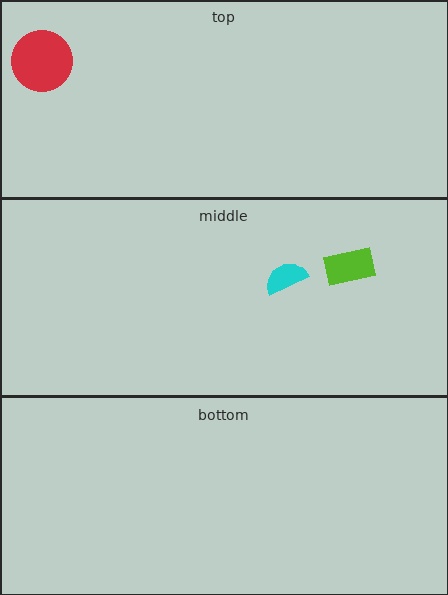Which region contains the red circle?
The top region.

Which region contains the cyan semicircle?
The middle region.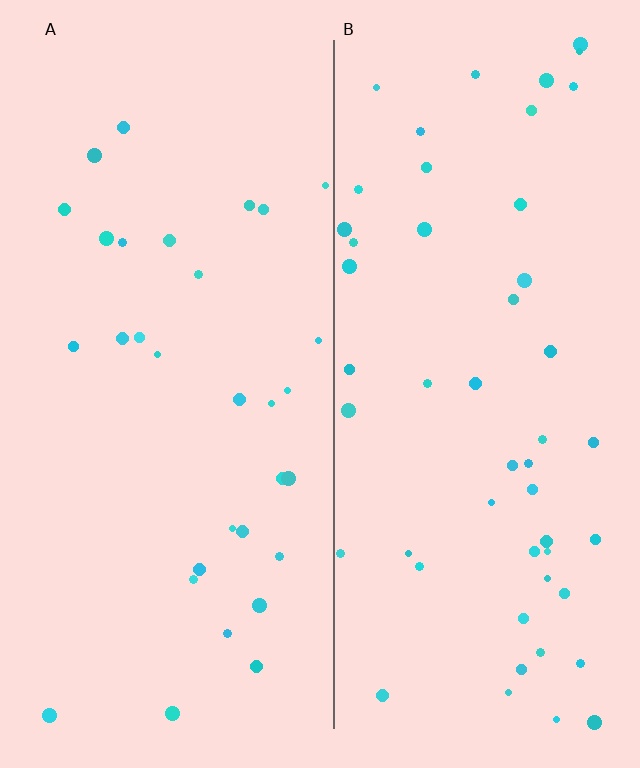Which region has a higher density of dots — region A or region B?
B (the right).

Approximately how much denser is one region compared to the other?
Approximately 1.7× — region B over region A.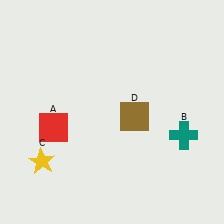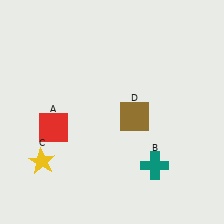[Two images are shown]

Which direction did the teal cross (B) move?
The teal cross (B) moved down.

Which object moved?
The teal cross (B) moved down.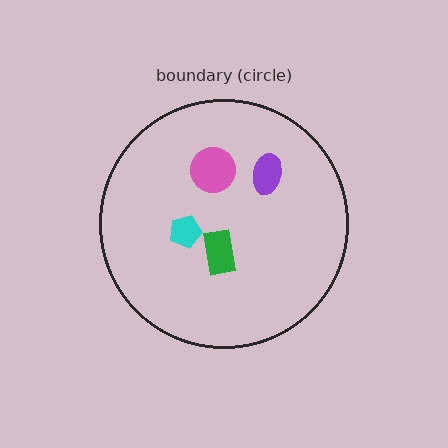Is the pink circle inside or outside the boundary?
Inside.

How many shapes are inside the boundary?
4 inside, 0 outside.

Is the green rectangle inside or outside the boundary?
Inside.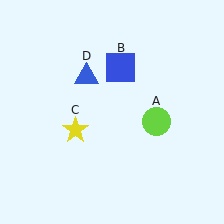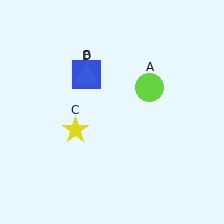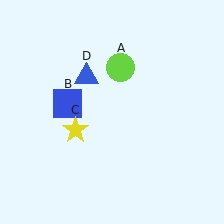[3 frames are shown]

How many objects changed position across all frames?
2 objects changed position: lime circle (object A), blue square (object B).